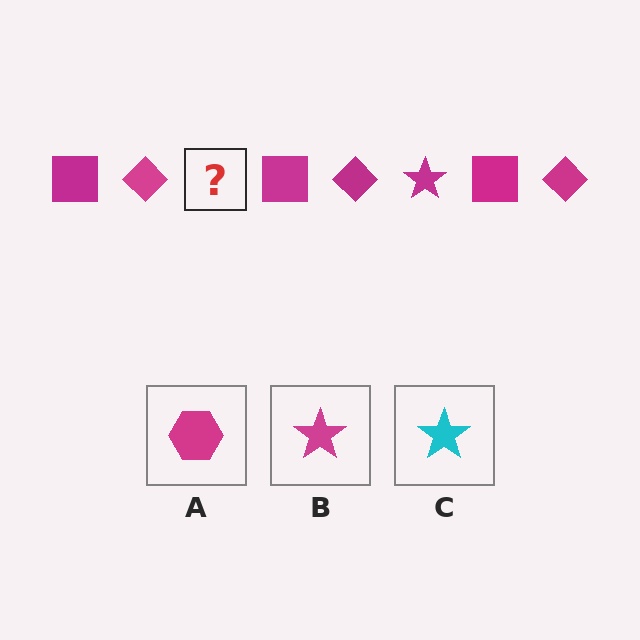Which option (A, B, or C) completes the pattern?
B.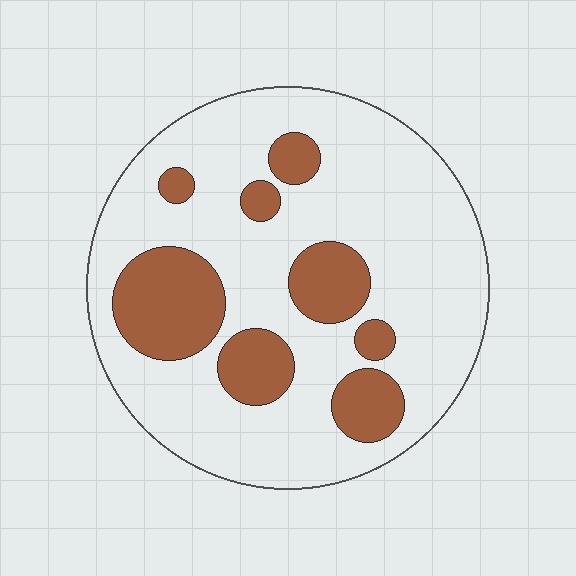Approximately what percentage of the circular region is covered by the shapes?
Approximately 25%.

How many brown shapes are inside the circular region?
8.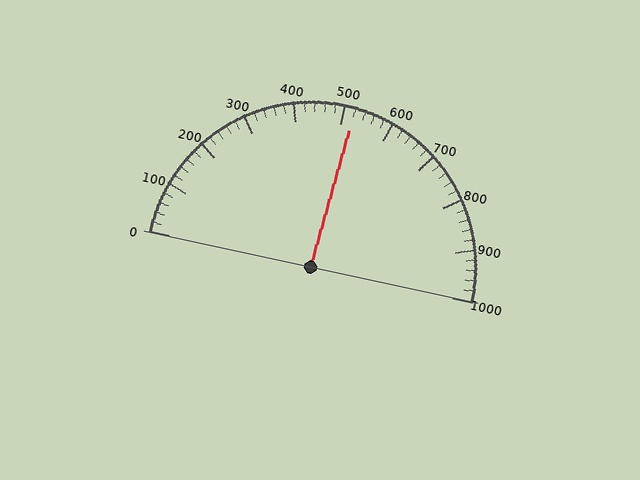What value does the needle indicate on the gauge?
The needle indicates approximately 520.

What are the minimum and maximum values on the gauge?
The gauge ranges from 0 to 1000.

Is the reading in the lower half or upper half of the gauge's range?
The reading is in the upper half of the range (0 to 1000).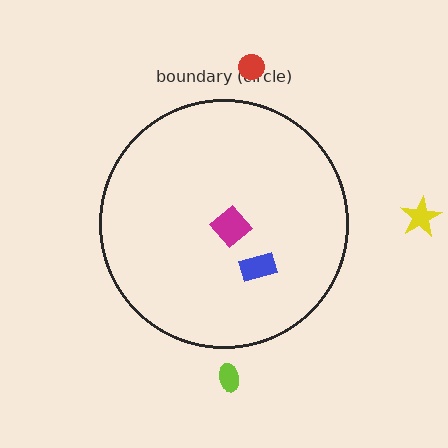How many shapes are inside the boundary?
2 inside, 3 outside.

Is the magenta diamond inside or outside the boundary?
Inside.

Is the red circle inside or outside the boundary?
Outside.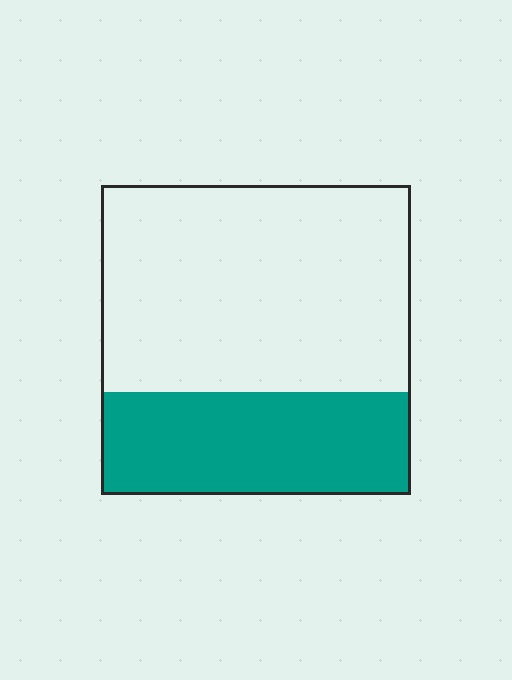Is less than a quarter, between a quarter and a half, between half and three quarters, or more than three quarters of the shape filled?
Between a quarter and a half.